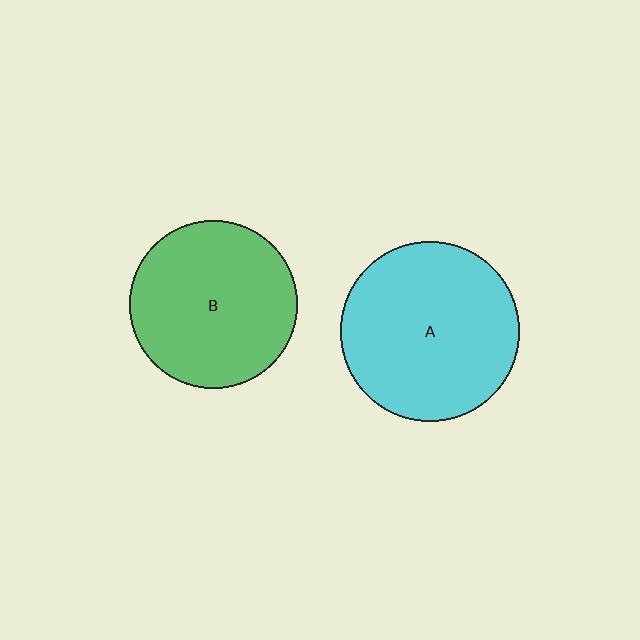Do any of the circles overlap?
No, none of the circles overlap.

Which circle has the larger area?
Circle A (cyan).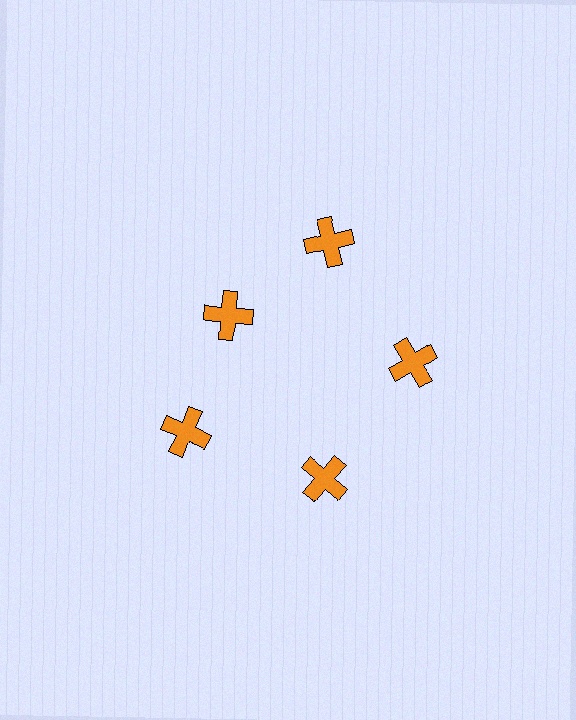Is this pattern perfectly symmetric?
No. The 5 orange crosses are arranged in a ring, but one element near the 10 o'clock position is pulled inward toward the center, breaking the 5-fold rotational symmetry.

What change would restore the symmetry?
The symmetry would be restored by moving it outward, back onto the ring so that all 5 crosses sit at equal angles and equal distance from the center.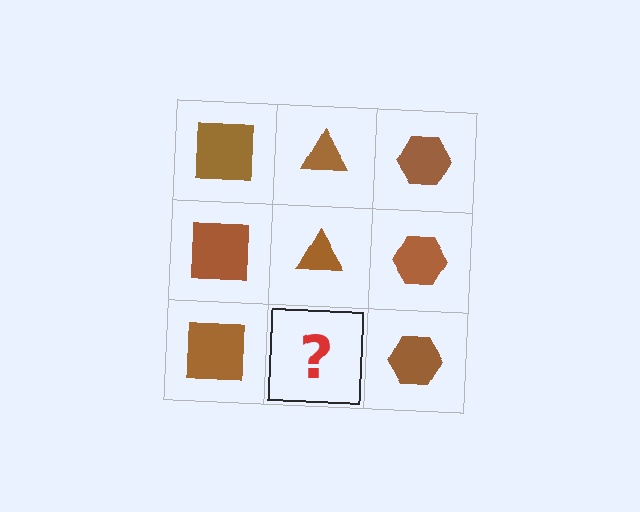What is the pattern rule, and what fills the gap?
The rule is that each column has a consistent shape. The gap should be filled with a brown triangle.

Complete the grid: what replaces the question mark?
The question mark should be replaced with a brown triangle.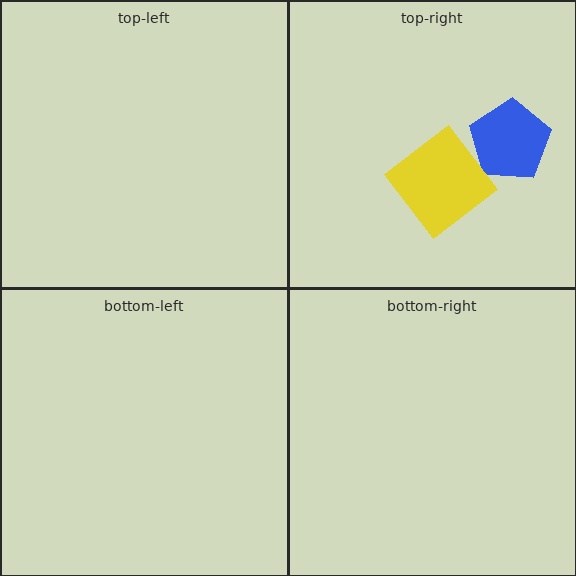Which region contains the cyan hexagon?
The top-right region.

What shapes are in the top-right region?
The cyan hexagon, the blue pentagon, the yellow diamond.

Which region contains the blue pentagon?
The top-right region.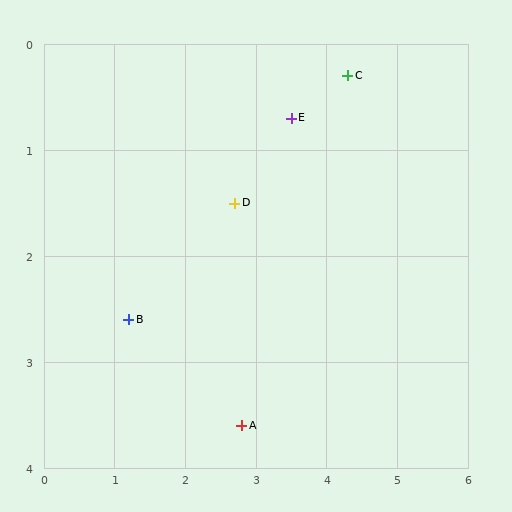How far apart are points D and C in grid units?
Points D and C are about 2.0 grid units apart.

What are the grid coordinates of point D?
Point D is at approximately (2.7, 1.5).